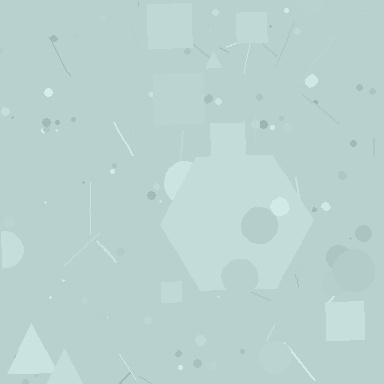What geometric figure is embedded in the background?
A hexagon is embedded in the background.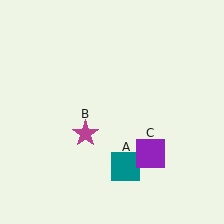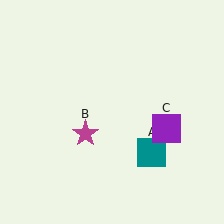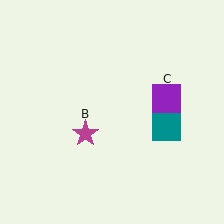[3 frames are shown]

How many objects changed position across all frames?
2 objects changed position: teal square (object A), purple square (object C).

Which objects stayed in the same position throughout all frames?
Magenta star (object B) remained stationary.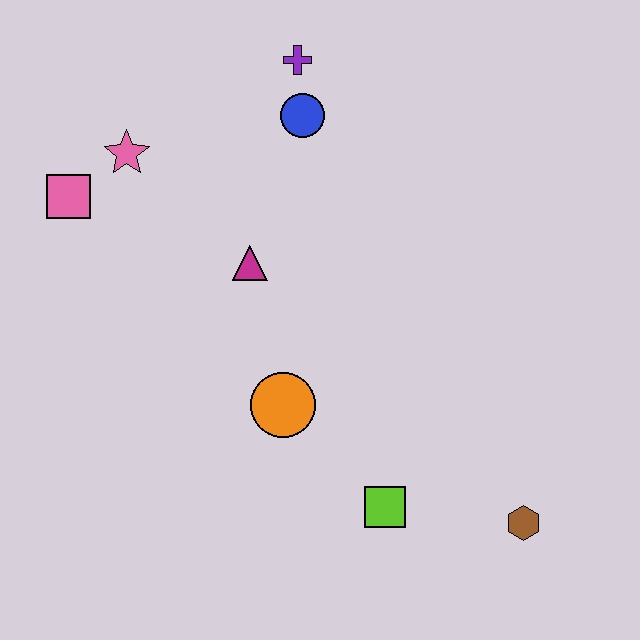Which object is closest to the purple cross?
The blue circle is closest to the purple cross.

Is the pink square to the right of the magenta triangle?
No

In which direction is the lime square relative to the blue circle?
The lime square is below the blue circle.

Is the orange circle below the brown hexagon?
No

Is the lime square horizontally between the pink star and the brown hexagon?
Yes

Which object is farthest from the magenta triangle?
The brown hexagon is farthest from the magenta triangle.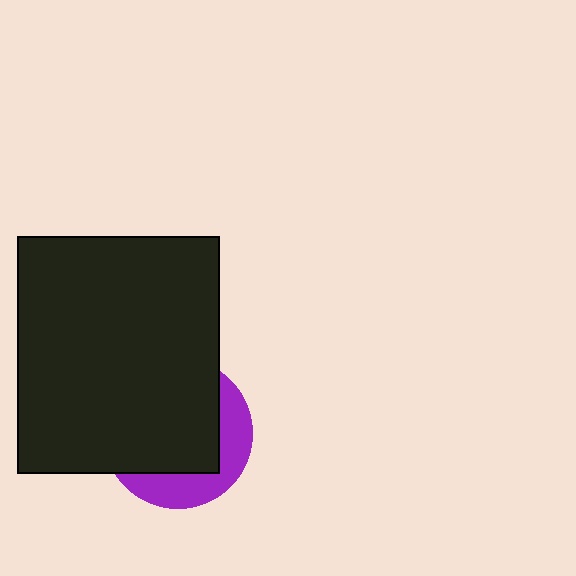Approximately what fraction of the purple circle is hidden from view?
Roughly 67% of the purple circle is hidden behind the black rectangle.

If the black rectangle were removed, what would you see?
You would see the complete purple circle.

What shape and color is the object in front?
The object in front is a black rectangle.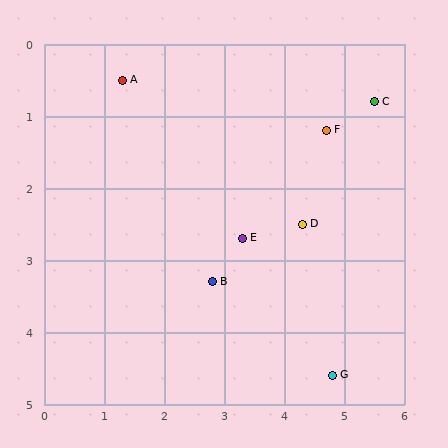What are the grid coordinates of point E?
Point E is at approximately (3.3, 2.7).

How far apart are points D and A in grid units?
Points D and A are about 3.6 grid units apart.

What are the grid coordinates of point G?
Point G is at approximately (4.8, 4.6).